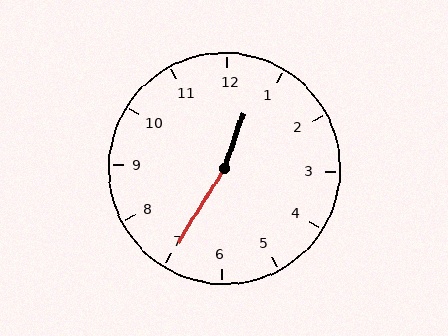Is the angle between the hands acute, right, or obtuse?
It is obtuse.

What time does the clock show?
12:35.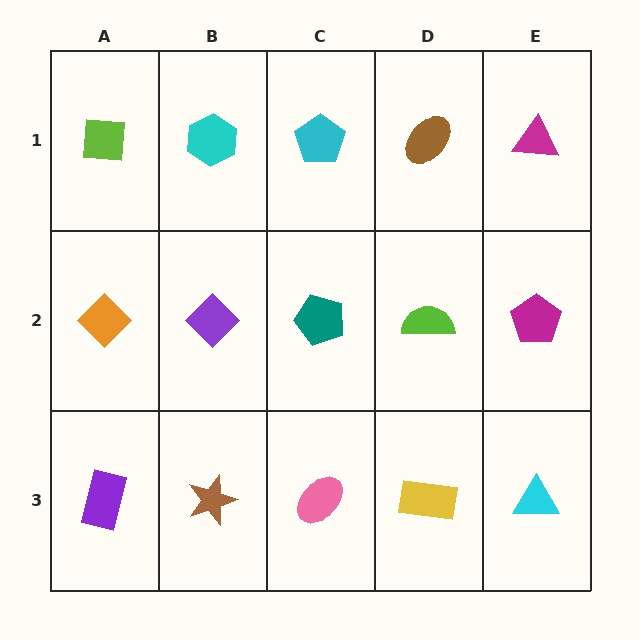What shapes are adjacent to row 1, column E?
A magenta pentagon (row 2, column E), a brown ellipse (row 1, column D).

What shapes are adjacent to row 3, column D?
A lime semicircle (row 2, column D), a pink ellipse (row 3, column C), a cyan triangle (row 3, column E).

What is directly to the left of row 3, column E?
A yellow rectangle.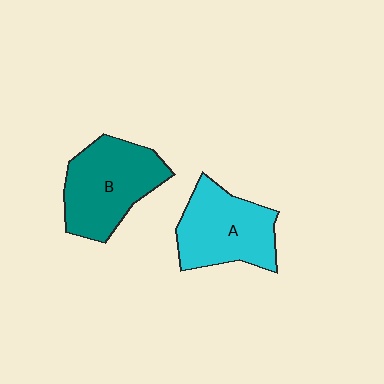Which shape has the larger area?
Shape B (teal).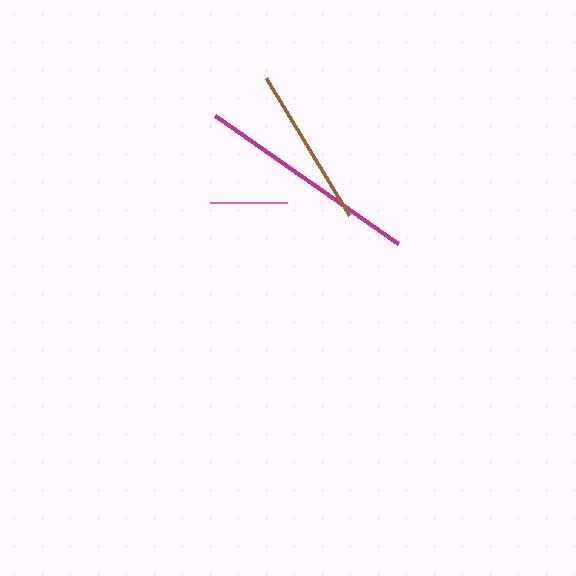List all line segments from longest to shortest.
From longest to shortest: magenta, brown, pink.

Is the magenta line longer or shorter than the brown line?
The magenta line is longer than the brown line.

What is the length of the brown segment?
The brown segment is approximately 159 pixels long.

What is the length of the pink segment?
The pink segment is approximately 77 pixels long.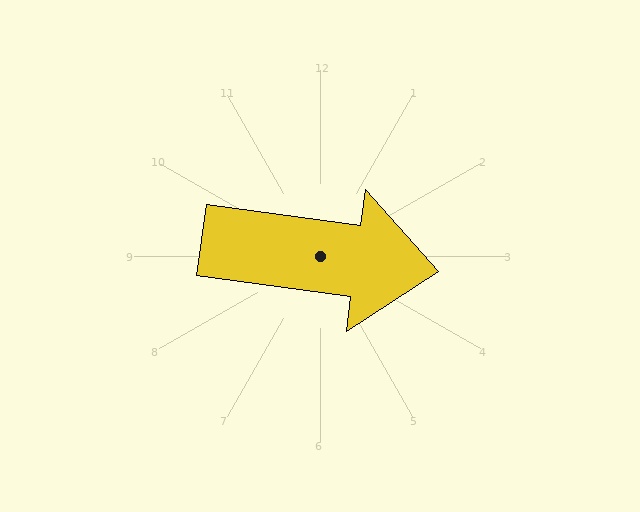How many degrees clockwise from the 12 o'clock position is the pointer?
Approximately 98 degrees.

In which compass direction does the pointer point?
East.